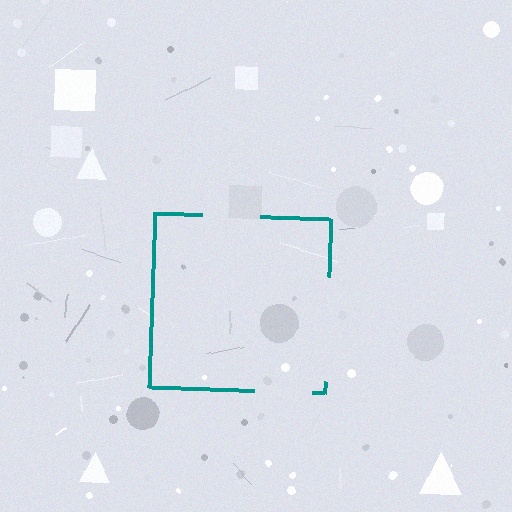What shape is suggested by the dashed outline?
The dashed outline suggests a square.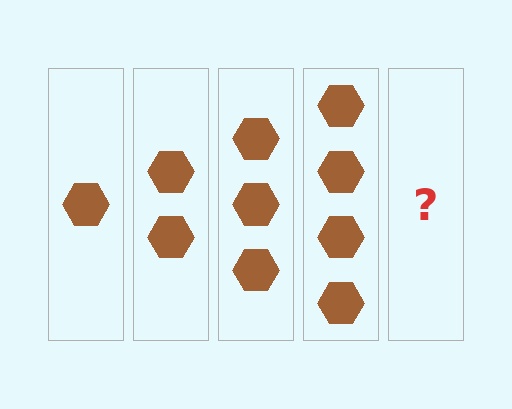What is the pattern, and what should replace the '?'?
The pattern is that each step adds one more hexagon. The '?' should be 5 hexagons.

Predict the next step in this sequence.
The next step is 5 hexagons.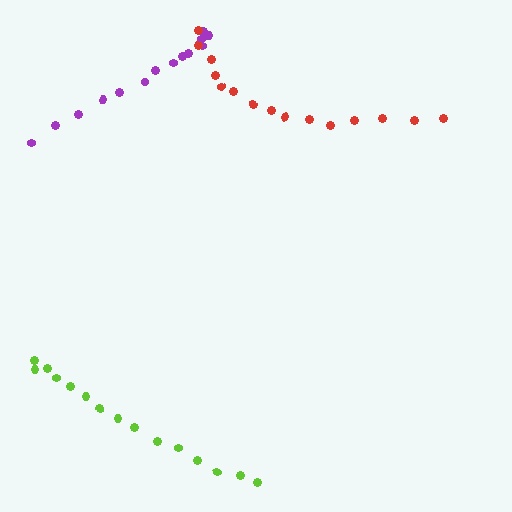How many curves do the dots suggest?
There are 3 distinct paths.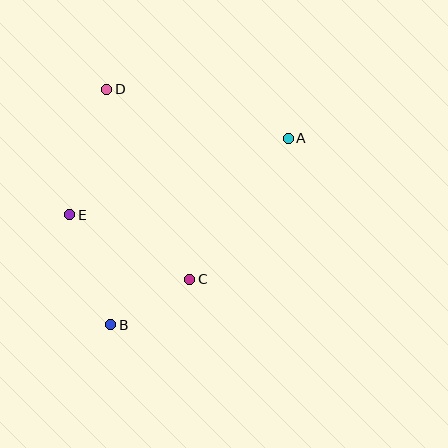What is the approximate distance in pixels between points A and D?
The distance between A and D is approximately 188 pixels.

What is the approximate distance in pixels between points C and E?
The distance between C and E is approximately 136 pixels.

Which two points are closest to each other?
Points B and C are closest to each other.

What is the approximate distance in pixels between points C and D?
The distance between C and D is approximately 207 pixels.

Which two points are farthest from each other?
Points A and B are farthest from each other.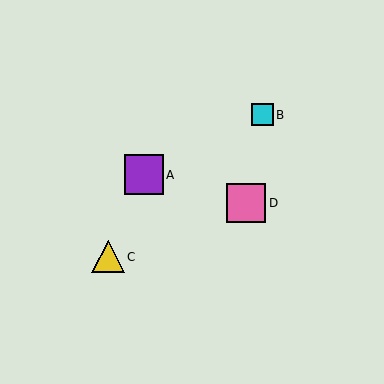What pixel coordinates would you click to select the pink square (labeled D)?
Click at (246, 203) to select the pink square D.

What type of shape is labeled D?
Shape D is a pink square.